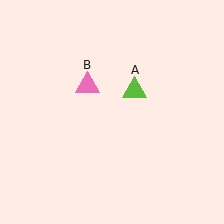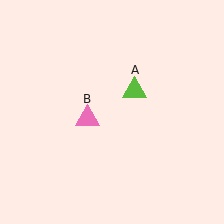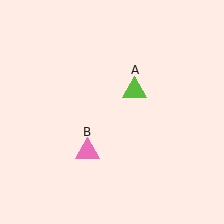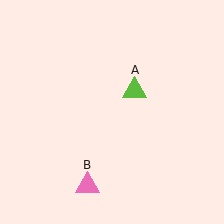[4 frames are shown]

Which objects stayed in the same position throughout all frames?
Lime triangle (object A) remained stationary.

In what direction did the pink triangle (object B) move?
The pink triangle (object B) moved down.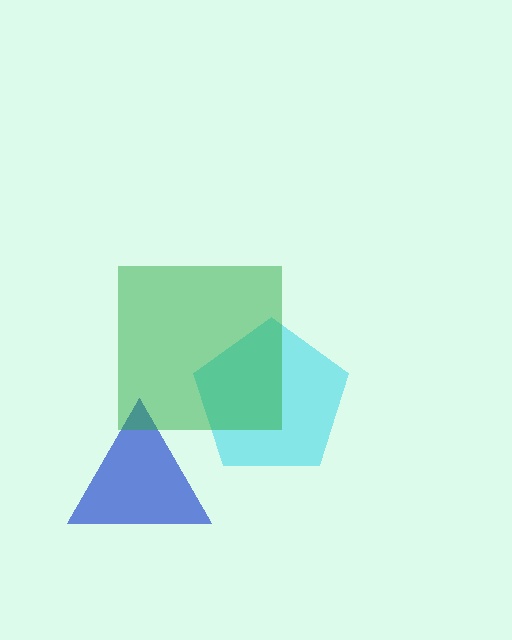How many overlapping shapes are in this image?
There are 3 overlapping shapes in the image.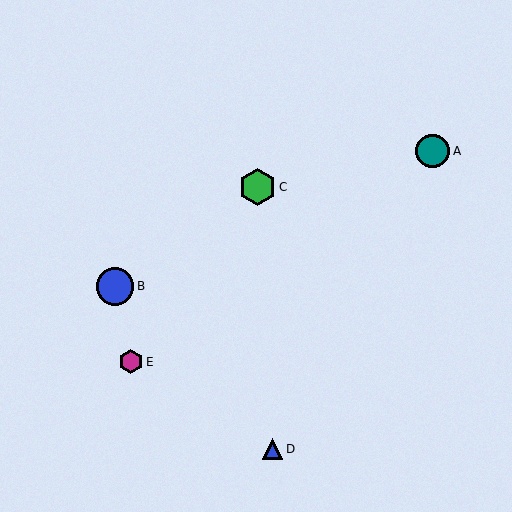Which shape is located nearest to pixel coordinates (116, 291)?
The blue circle (labeled B) at (115, 286) is nearest to that location.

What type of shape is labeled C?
Shape C is a green hexagon.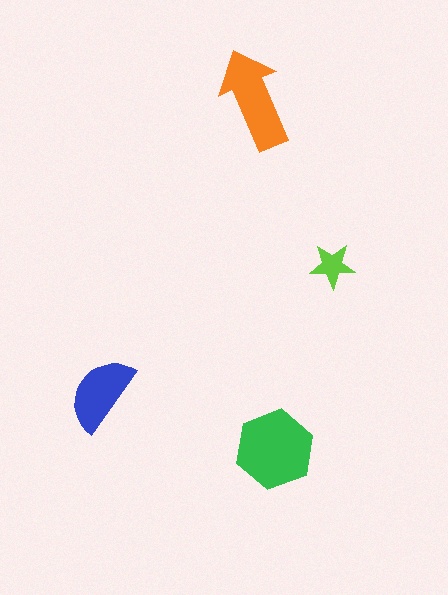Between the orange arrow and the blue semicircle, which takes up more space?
The orange arrow.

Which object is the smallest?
The lime star.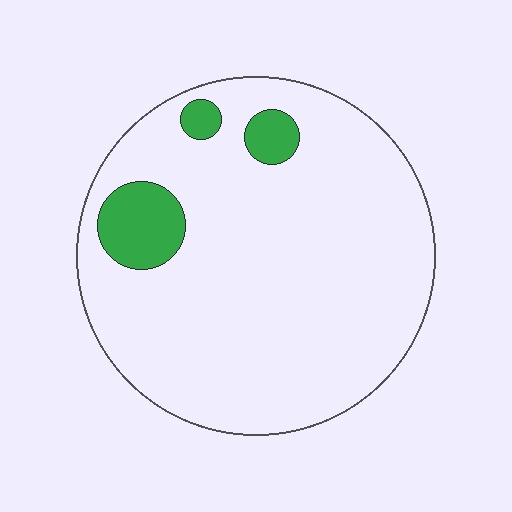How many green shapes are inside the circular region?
3.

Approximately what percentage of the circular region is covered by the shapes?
Approximately 10%.